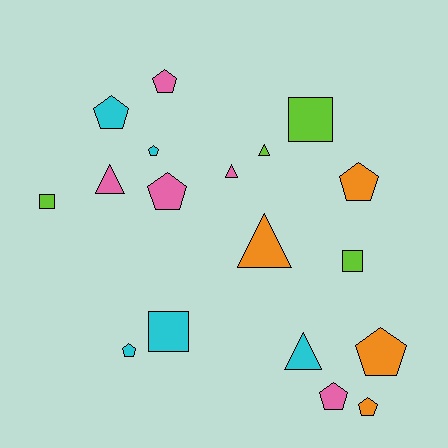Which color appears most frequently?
Cyan, with 5 objects.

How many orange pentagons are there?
There are 3 orange pentagons.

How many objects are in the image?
There are 18 objects.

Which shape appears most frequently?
Pentagon, with 9 objects.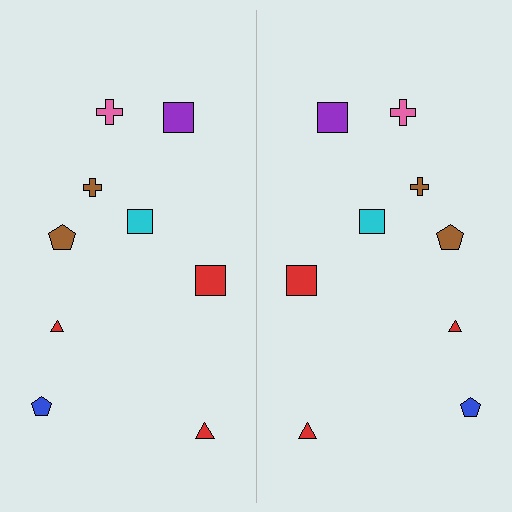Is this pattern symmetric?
Yes, this pattern has bilateral (reflection) symmetry.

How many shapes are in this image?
There are 18 shapes in this image.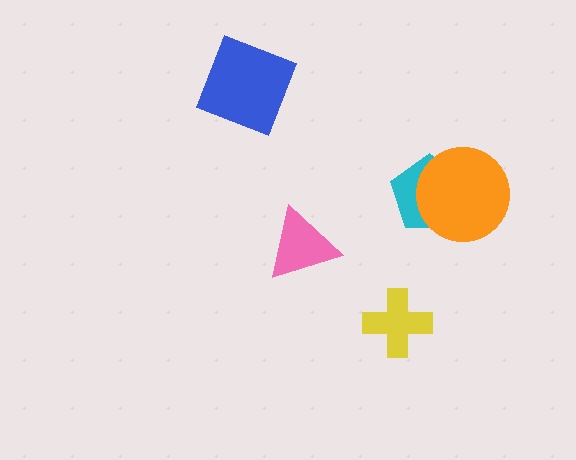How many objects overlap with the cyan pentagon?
1 object overlaps with the cyan pentagon.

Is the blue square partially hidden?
No, no other shape covers it.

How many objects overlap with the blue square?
0 objects overlap with the blue square.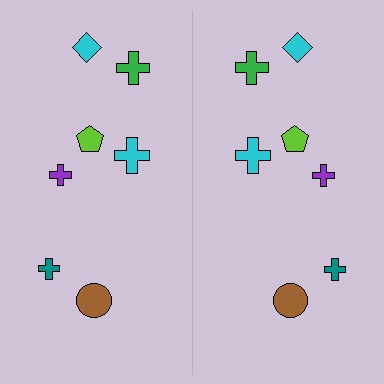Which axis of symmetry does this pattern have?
The pattern has a vertical axis of symmetry running through the center of the image.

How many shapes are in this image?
There are 14 shapes in this image.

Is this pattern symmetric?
Yes, this pattern has bilateral (reflection) symmetry.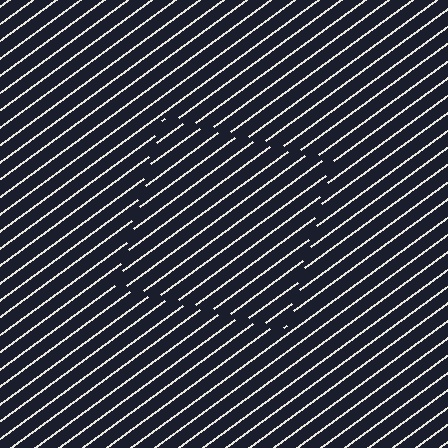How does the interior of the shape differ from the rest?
The interior of the shape contains the same grating, shifted by half a period — the contour is defined by the phase discontinuity where line-ends from the inner and outer gratings abut.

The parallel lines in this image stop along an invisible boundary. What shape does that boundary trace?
An illusory square. The interior of the shape contains the same grating, shifted by half a period — the contour is defined by the phase discontinuity where line-ends from the inner and outer gratings abut.